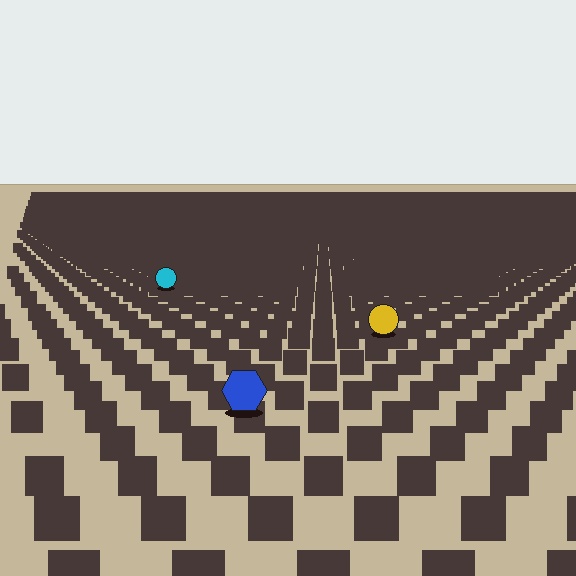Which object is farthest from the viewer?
The cyan circle is farthest from the viewer. It appears smaller and the ground texture around it is denser.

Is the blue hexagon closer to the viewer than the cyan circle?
Yes. The blue hexagon is closer — you can tell from the texture gradient: the ground texture is coarser near it.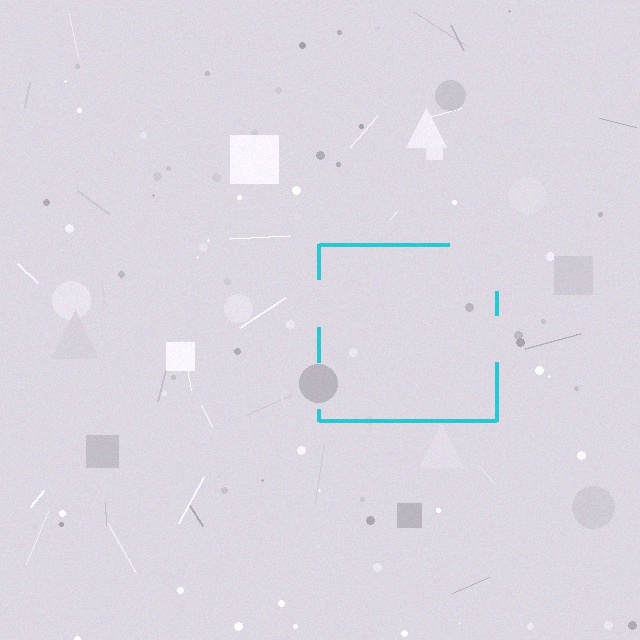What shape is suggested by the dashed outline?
The dashed outline suggests a square.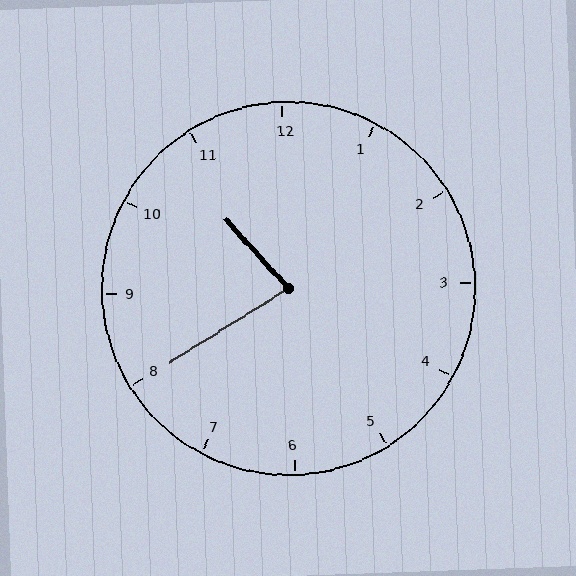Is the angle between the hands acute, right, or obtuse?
It is acute.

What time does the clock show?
10:40.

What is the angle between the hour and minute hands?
Approximately 80 degrees.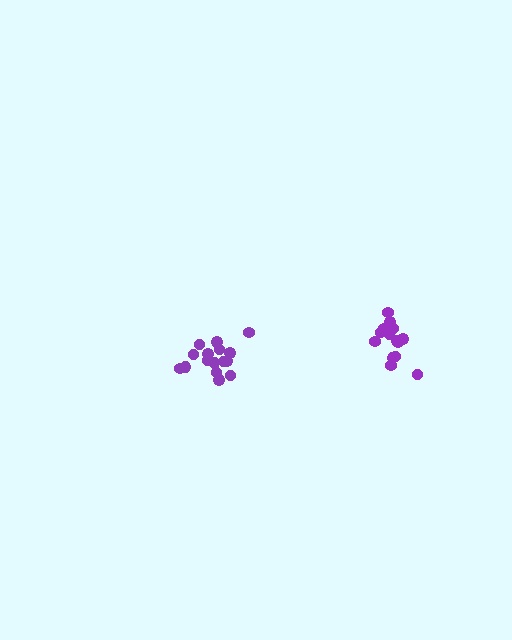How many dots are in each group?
Group 1: 16 dots, Group 2: 14 dots (30 total).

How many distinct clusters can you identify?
There are 2 distinct clusters.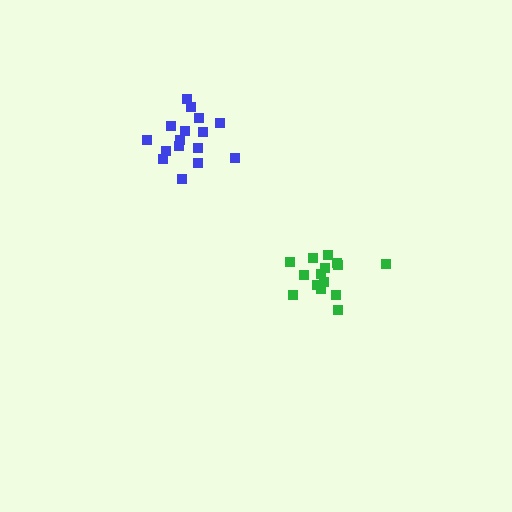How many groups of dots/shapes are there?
There are 2 groups.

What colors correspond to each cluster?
The clusters are colored: green, blue.